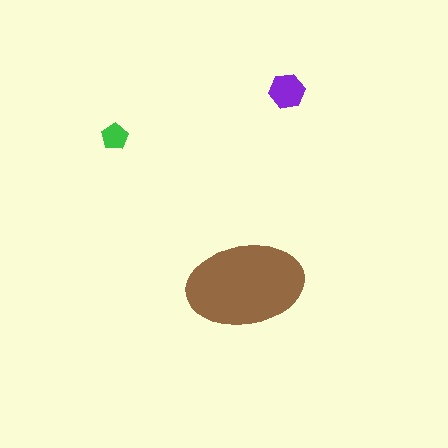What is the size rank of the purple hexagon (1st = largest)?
2nd.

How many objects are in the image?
There are 3 objects in the image.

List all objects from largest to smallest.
The brown ellipse, the purple hexagon, the green pentagon.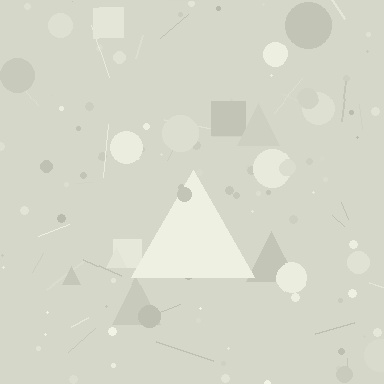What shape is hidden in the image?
A triangle is hidden in the image.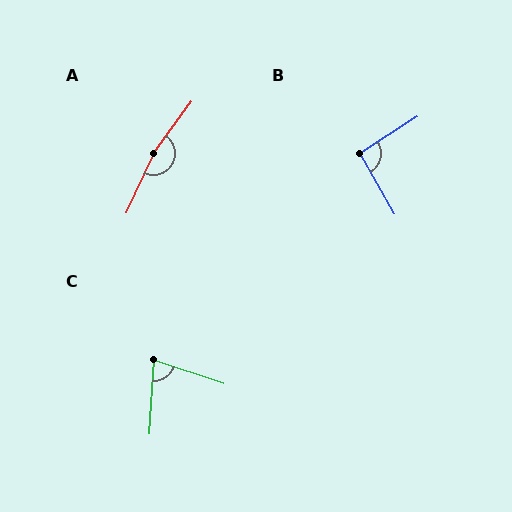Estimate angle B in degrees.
Approximately 93 degrees.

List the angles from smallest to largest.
C (75°), B (93°), A (169°).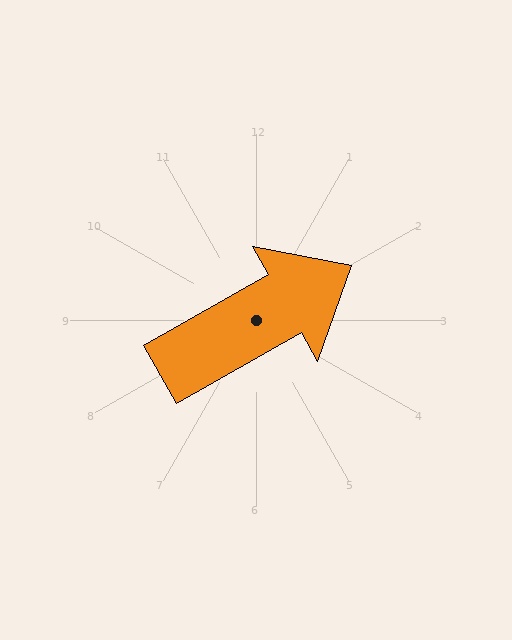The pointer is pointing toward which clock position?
Roughly 2 o'clock.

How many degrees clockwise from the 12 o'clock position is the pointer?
Approximately 60 degrees.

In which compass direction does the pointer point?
Northeast.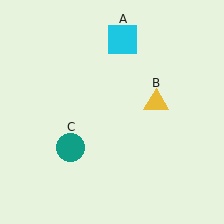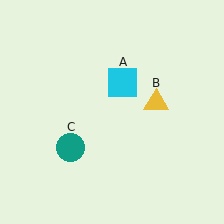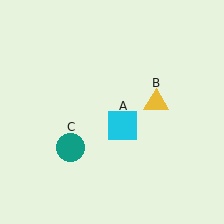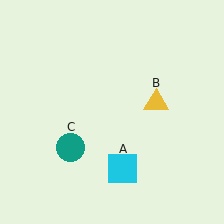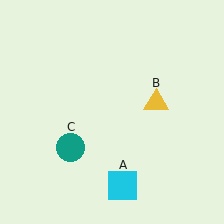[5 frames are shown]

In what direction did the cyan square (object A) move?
The cyan square (object A) moved down.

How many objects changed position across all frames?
1 object changed position: cyan square (object A).